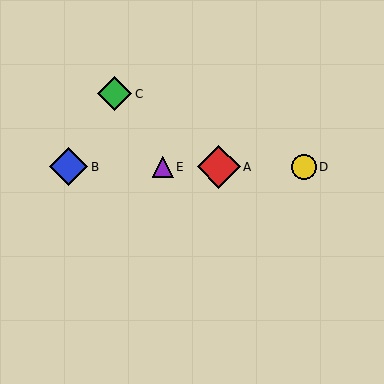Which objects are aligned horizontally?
Objects A, B, D, E are aligned horizontally.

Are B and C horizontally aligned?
No, B is at y≈167 and C is at y≈94.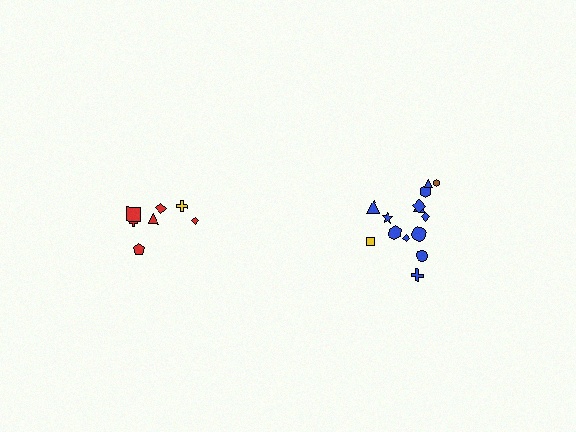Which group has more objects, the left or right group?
The right group.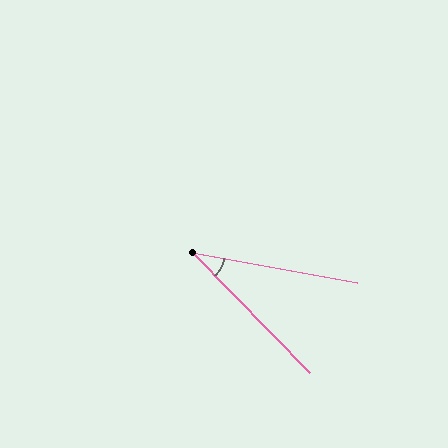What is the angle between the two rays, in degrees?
Approximately 35 degrees.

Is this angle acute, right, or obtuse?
It is acute.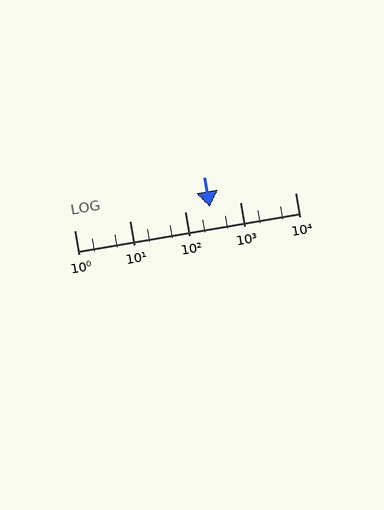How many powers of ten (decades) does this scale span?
The scale spans 4 decades, from 1 to 10000.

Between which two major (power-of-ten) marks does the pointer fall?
The pointer is between 100 and 1000.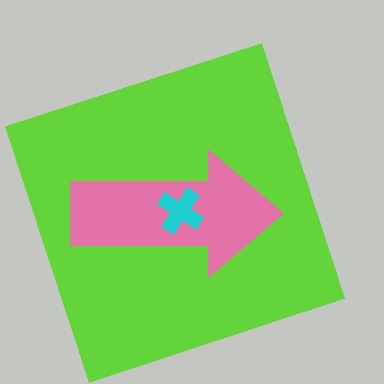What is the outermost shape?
The lime square.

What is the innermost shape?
The cyan cross.